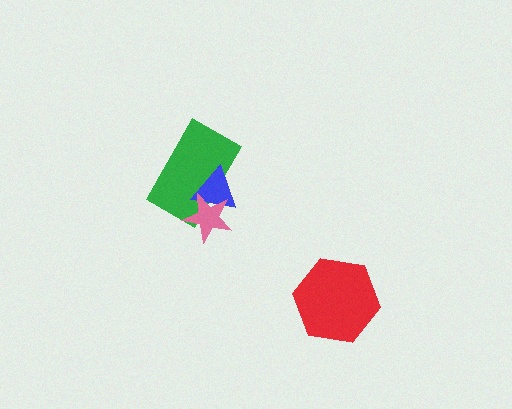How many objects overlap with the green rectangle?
2 objects overlap with the green rectangle.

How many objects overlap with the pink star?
2 objects overlap with the pink star.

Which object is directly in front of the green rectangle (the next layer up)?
The blue triangle is directly in front of the green rectangle.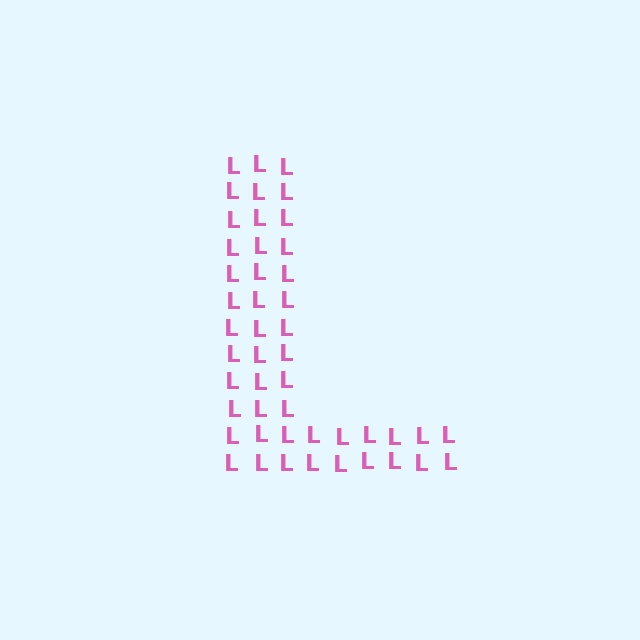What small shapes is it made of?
It is made of small letter L's.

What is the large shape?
The large shape is the letter L.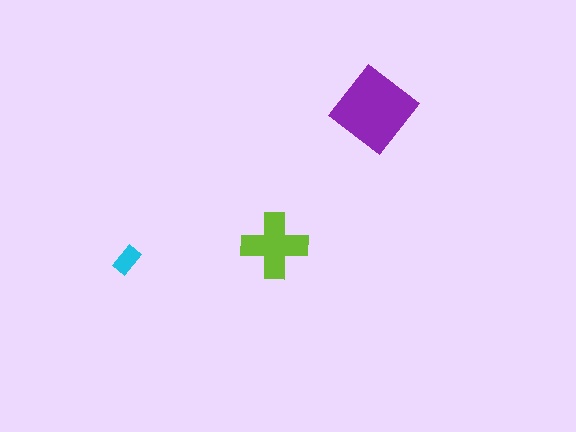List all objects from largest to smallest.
The purple diamond, the lime cross, the cyan rectangle.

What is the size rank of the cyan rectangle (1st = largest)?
3rd.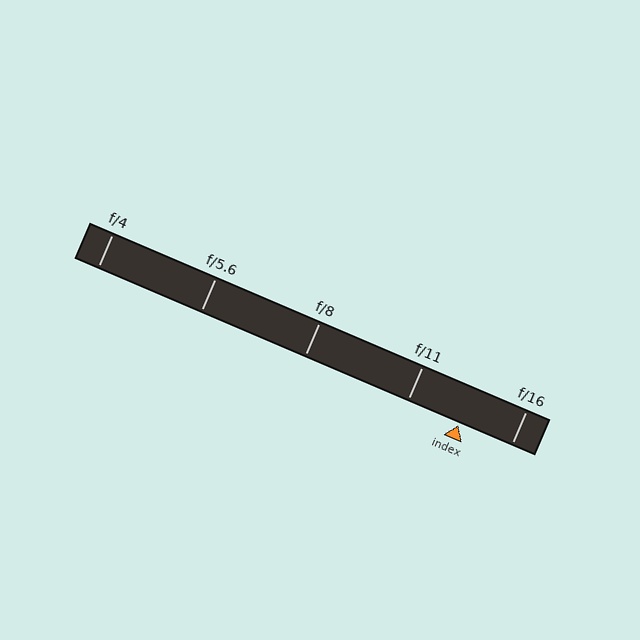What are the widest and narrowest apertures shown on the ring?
The widest aperture shown is f/4 and the narrowest is f/16.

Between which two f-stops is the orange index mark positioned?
The index mark is between f/11 and f/16.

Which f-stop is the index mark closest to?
The index mark is closest to f/11.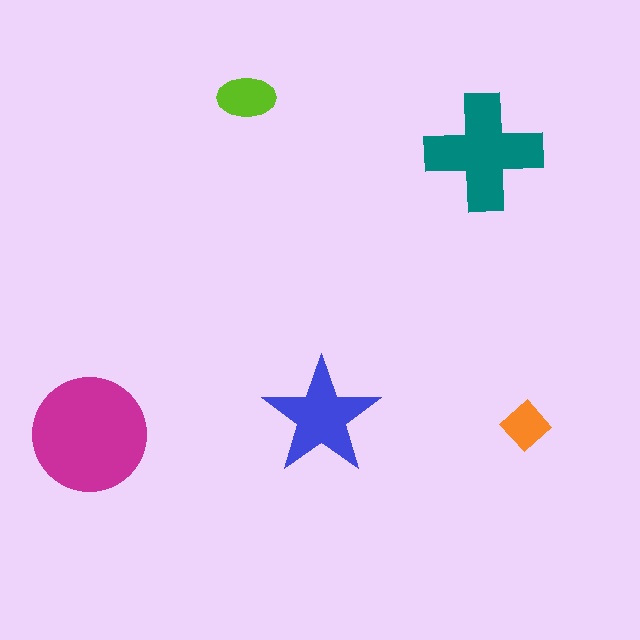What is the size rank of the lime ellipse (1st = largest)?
4th.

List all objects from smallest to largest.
The orange diamond, the lime ellipse, the blue star, the teal cross, the magenta circle.